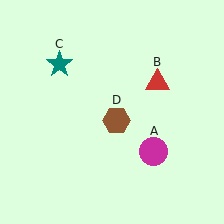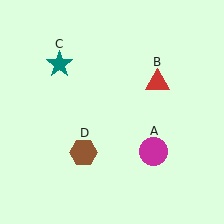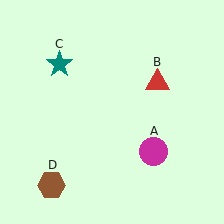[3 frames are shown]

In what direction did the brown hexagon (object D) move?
The brown hexagon (object D) moved down and to the left.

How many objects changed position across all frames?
1 object changed position: brown hexagon (object D).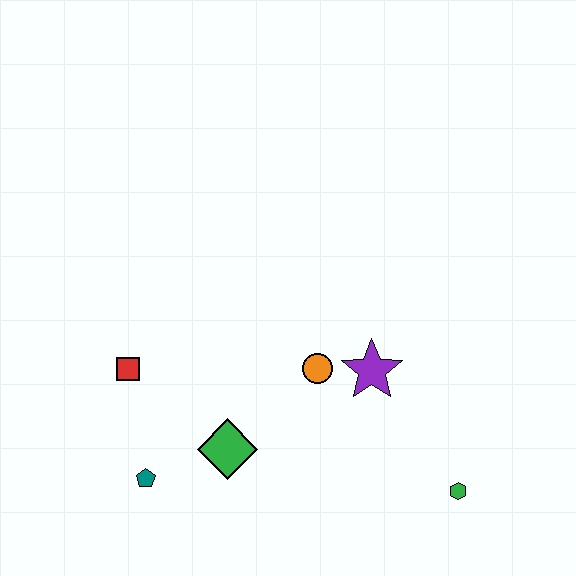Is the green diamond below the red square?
Yes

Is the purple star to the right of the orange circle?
Yes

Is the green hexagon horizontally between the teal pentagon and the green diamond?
No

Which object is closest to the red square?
The teal pentagon is closest to the red square.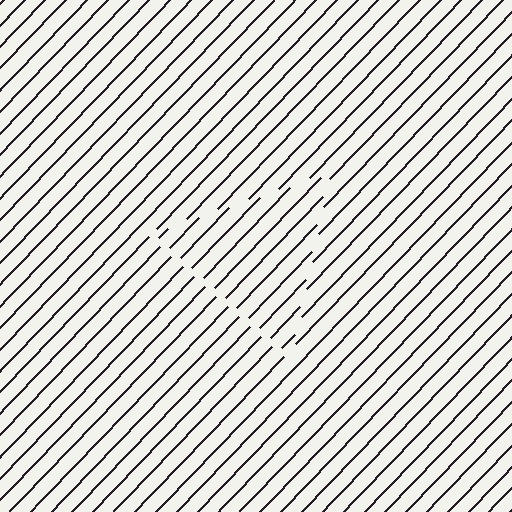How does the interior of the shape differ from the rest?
The interior of the shape contains the same grating, shifted by half a period — the contour is defined by the phase discontinuity where line-ends from the inner and outer gratings abut.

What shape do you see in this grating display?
An illusory triangle. The interior of the shape contains the same grating, shifted by half a period — the contour is defined by the phase discontinuity where line-ends from the inner and outer gratings abut.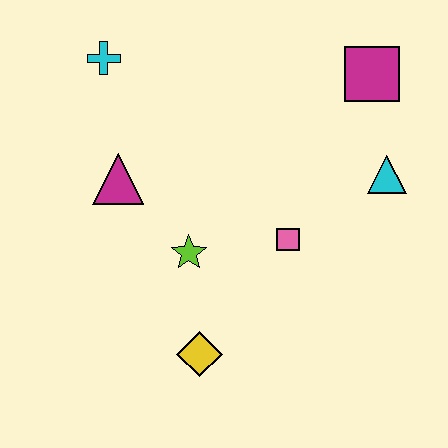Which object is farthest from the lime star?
The magenta square is farthest from the lime star.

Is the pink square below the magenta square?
Yes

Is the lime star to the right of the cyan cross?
Yes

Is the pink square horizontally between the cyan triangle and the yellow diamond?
Yes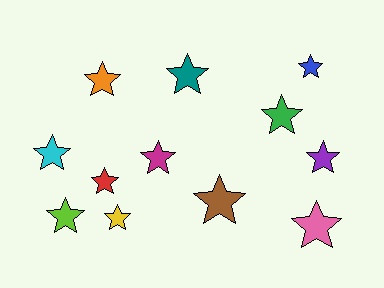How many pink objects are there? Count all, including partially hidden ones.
There is 1 pink object.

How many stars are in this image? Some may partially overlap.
There are 12 stars.